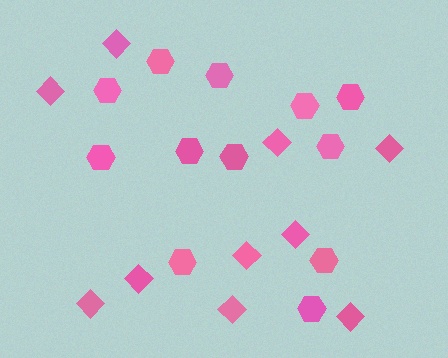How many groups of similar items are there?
There are 2 groups: one group of hexagons (12) and one group of diamonds (10).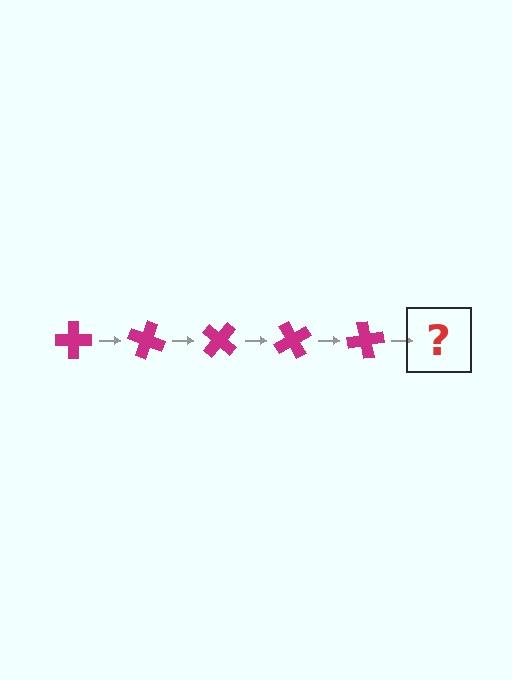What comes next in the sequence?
The next element should be a magenta cross rotated 100 degrees.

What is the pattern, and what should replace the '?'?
The pattern is that the cross rotates 20 degrees each step. The '?' should be a magenta cross rotated 100 degrees.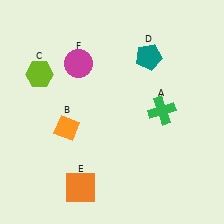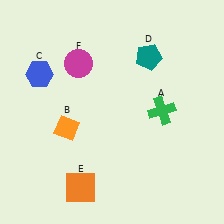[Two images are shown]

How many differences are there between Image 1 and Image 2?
There is 1 difference between the two images.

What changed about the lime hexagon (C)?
In Image 1, C is lime. In Image 2, it changed to blue.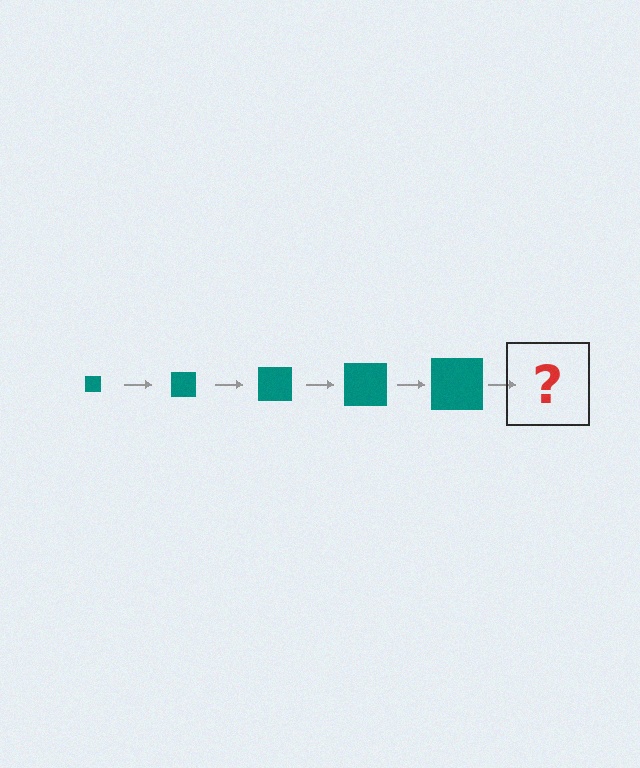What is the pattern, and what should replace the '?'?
The pattern is that the square gets progressively larger each step. The '?' should be a teal square, larger than the previous one.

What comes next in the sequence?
The next element should be a teal square, larger than the previous one.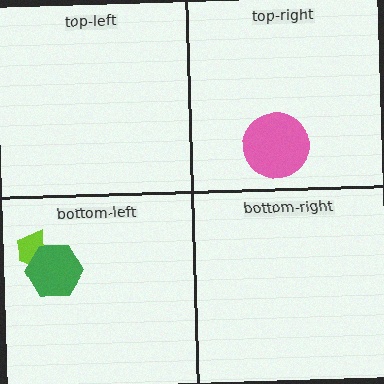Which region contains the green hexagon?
The bottom-left region.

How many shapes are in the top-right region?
1.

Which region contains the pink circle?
The top-right region.